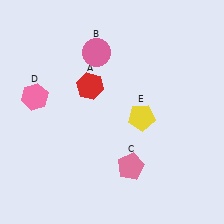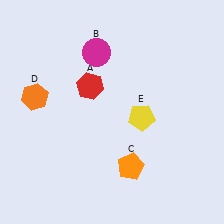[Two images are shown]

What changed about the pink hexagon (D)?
In Image 1, D is pink. In Image 2, it changed to orange.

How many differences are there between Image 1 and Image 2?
There are 3 differences between the two images.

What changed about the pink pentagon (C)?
In Image 1, C is pink. In Image 2, it changed to orange.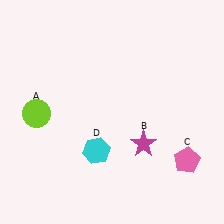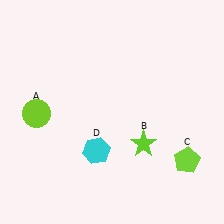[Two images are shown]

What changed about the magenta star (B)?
In Image 1, B is magenta. In Image 2, it changed to lime.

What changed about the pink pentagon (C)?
In Image 1, C is pink. In Image 2, it changed to lime.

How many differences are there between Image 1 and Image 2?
There are 2 differences between the two images.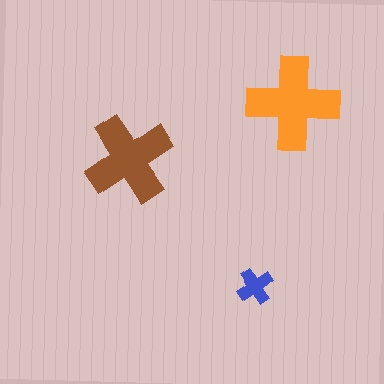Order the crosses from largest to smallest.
the orange one, the brown one, the blue one.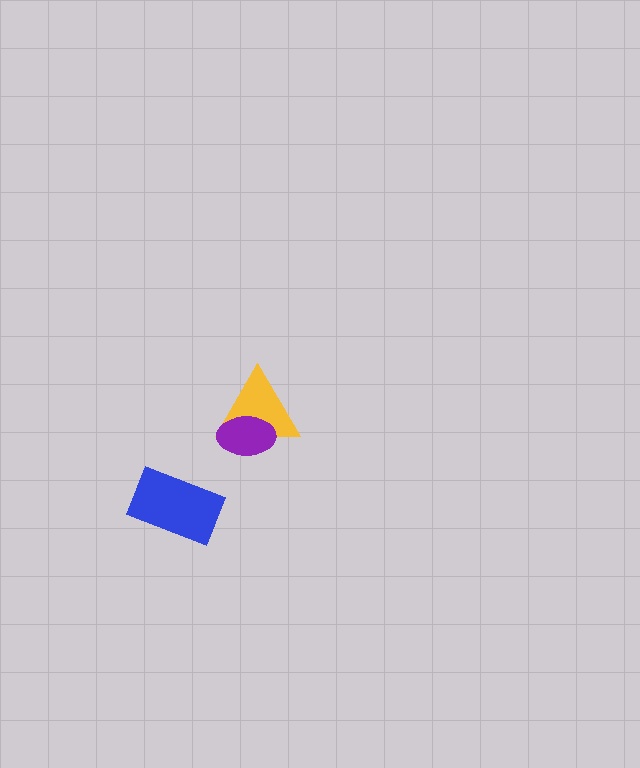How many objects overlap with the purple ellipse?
1 object overlaps with the purple ellipse.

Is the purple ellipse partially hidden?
No, no other shape covers it.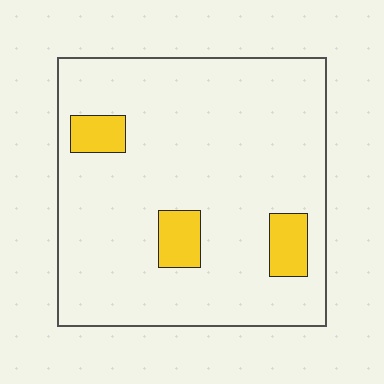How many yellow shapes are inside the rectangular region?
3.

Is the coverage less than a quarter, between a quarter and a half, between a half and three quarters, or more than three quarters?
Less than a quarter.